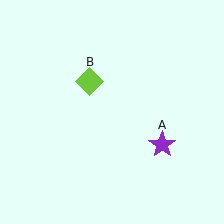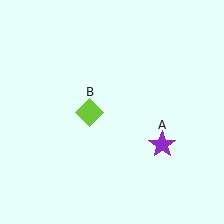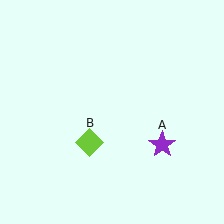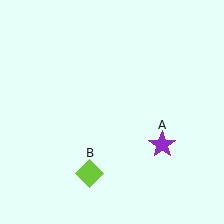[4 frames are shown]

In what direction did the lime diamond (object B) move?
The lime diamond (object B) moved down.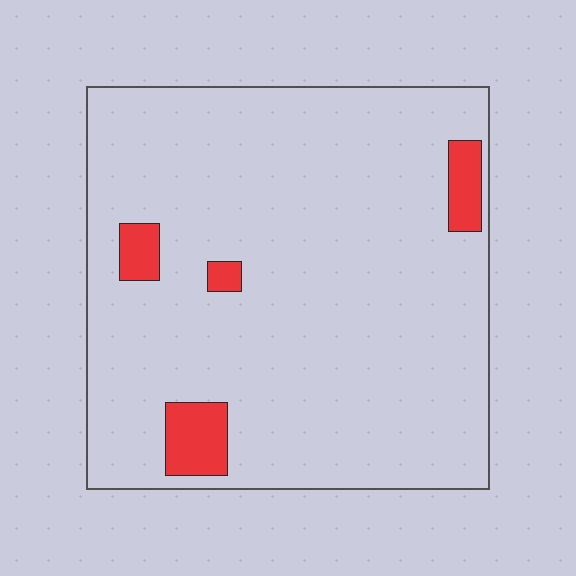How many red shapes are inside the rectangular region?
4.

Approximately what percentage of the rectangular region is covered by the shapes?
Approximately 5%.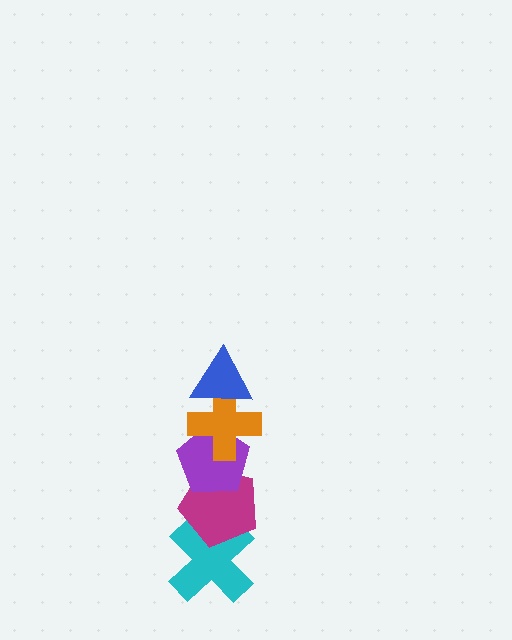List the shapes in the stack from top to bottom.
From top to bottom: the blue triangle, the orange cross, the purple pentagon, the magenta pentagon, the cyan cross.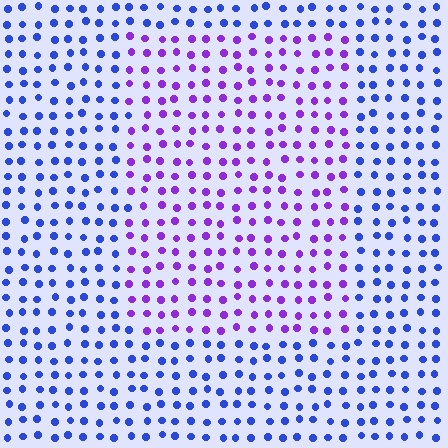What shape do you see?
I see a rectangle.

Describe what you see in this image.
The image is filled with small blue elements in a uniform arrangement. A rectangle-shaped region is visible where the elements are tinted to a slightly different hue, forming a subtle color boundary.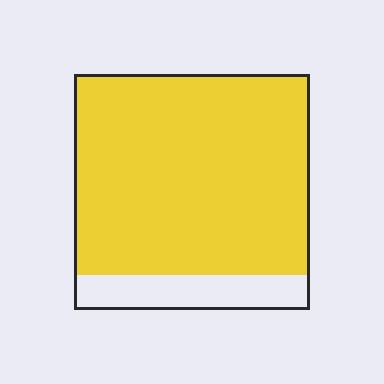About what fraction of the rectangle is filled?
About five sixths (5/6).